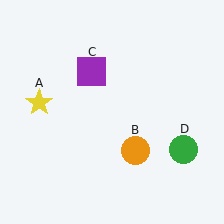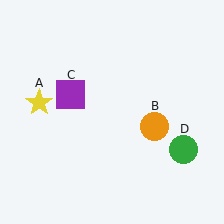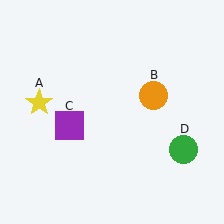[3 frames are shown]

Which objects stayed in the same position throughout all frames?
Yellow star (object A) and green circle (object D) remained stationary.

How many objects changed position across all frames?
2 objects changed position: orange circle (object B), purple square (object C).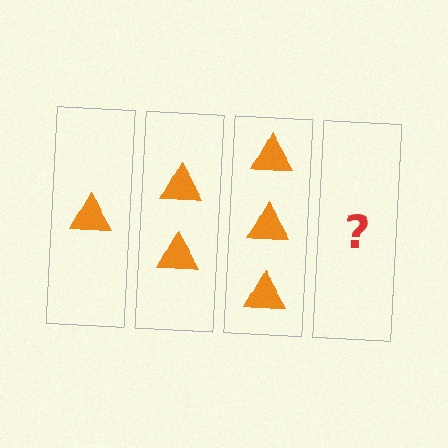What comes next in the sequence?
The next element should be 4 triangles.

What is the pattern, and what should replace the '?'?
The pattern is that each step adds one more triangle. The '?' should be 4 triangles.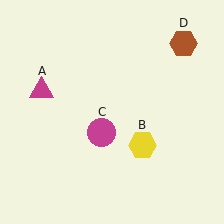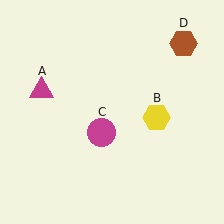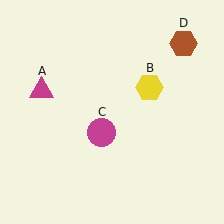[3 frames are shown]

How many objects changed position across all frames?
1 object changed position: yellow hexagon (object B).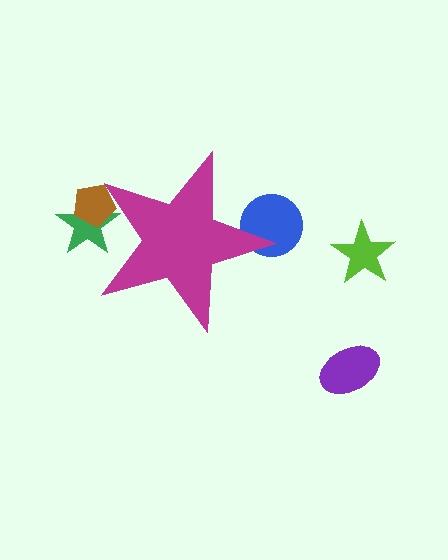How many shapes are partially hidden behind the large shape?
3 shapes are partially hidden.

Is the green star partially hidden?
Yes, the green star is partially hidden behind the magenta star.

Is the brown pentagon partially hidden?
Yes, the brown pentagon is partially hidden behind the magenta star.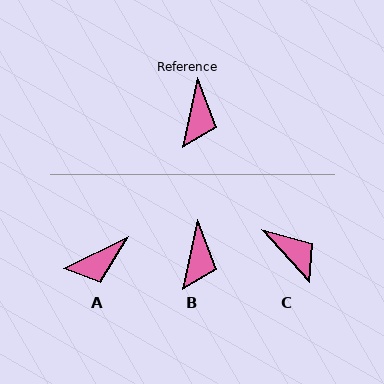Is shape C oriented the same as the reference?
No, it is off by about 54 degrees.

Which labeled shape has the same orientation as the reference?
B.